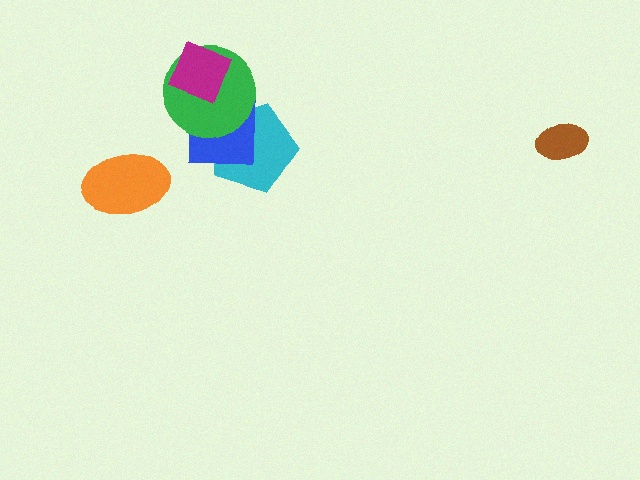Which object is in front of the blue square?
The green circle is in front of the blue square.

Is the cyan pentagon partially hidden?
Yes, it is partially covered by another shape.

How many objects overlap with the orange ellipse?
0 objects overlap with the orange ellipse.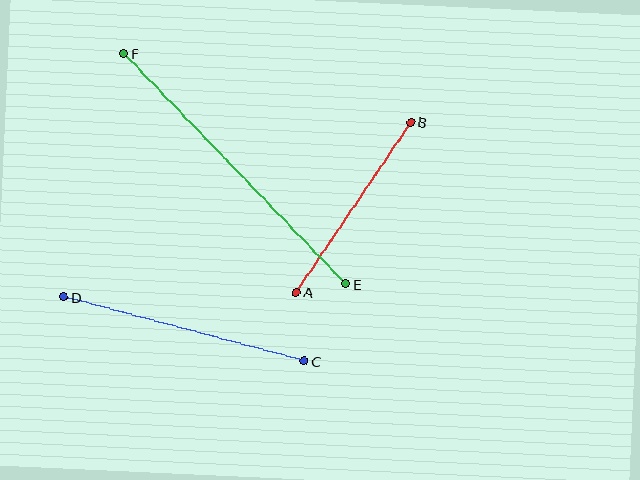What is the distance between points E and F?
The distance is approximately 319 pixels.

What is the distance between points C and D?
The distance is approximately 249 pixels.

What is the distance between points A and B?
The distance is approximately 205 pixels.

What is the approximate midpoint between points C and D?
The midpoint is at approximately (184, 329) pixels.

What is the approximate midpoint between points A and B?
The midpoint is at approximately (353, 207) pixels.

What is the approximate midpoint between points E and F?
The midpoint is at approximately (235, 169) pixels.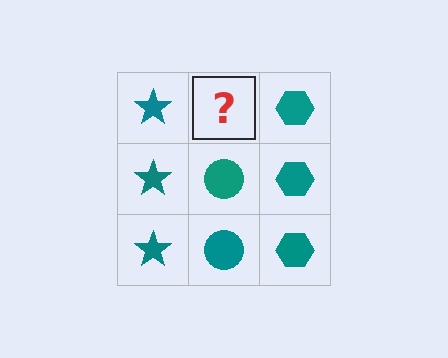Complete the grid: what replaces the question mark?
The question mark should be replaced with a teal circle.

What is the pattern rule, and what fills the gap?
The rule is that each column has a consistent shape. The gap should be filled with a teal circle.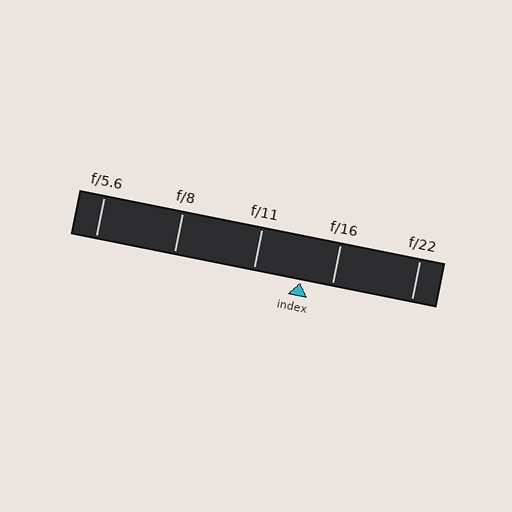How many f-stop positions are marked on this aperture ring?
There are 5 f-stop positions marked.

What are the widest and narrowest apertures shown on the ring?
The widest aperture shown is f/5.6 and the narrowest is f/22.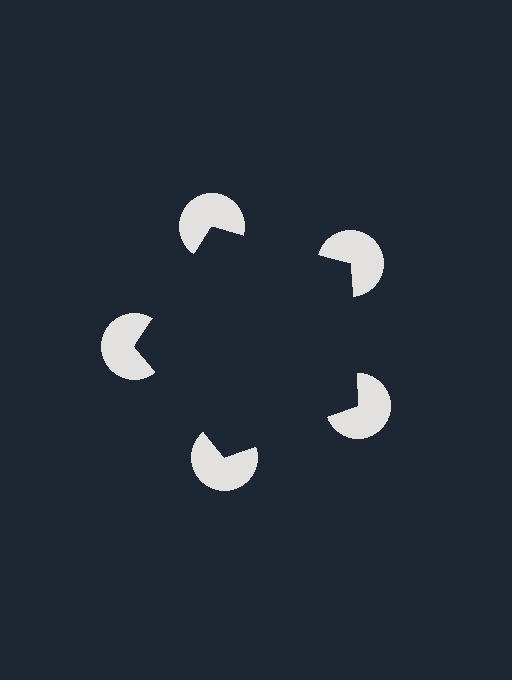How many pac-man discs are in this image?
There are 5 — one at each vertex of the illusory pentagon.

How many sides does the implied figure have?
5 sides.